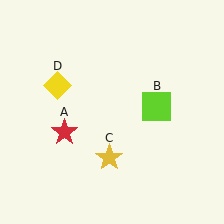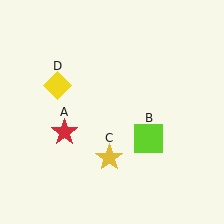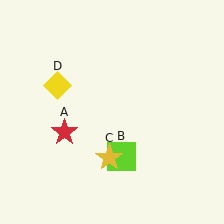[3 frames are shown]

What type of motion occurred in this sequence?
The lime square (object B) rotated clockwise around the center of the scene.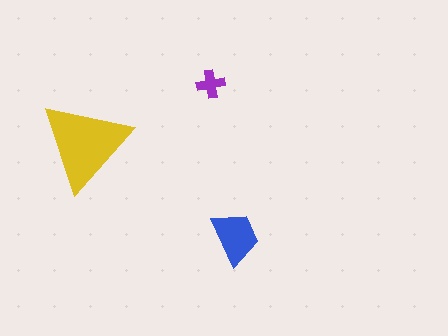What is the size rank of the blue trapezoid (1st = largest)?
2nd.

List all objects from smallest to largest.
The purple cross, the blue trapezoid, the yellow triangle.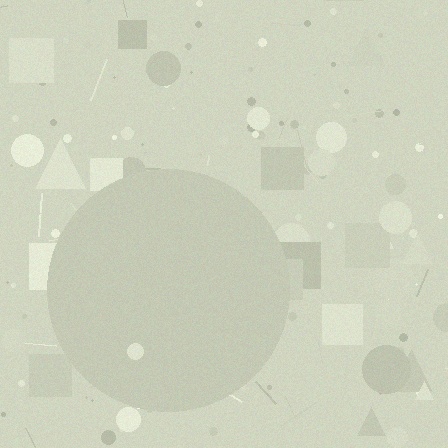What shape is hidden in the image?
A circle is hidden in the image.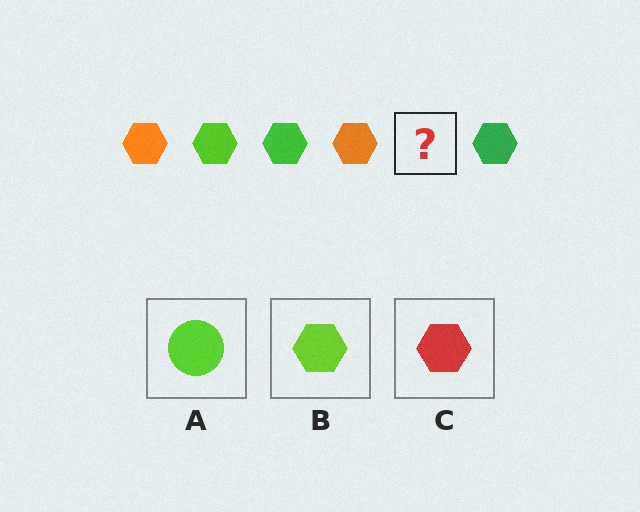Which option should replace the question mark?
Option B.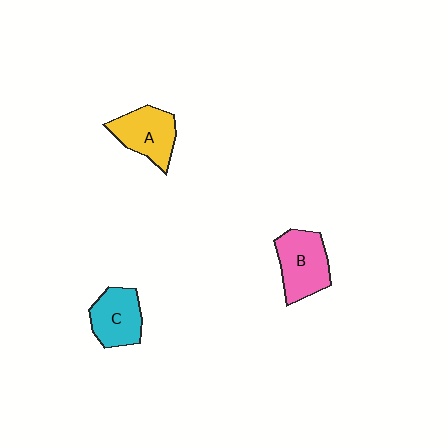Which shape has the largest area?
Shape B (pink).